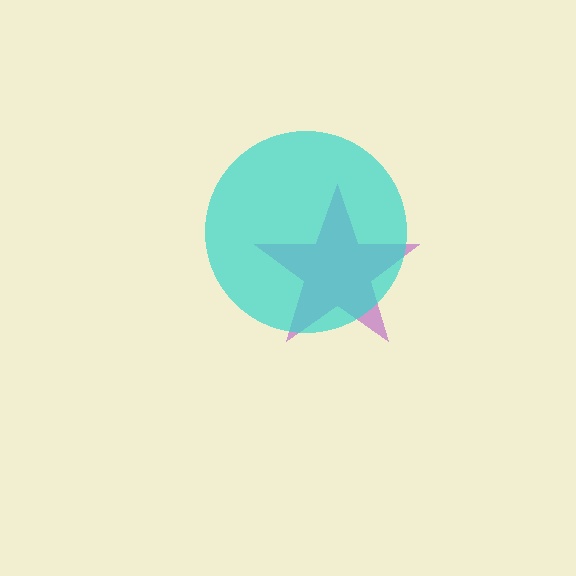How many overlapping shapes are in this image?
There are 2 overlapping shapes in the image.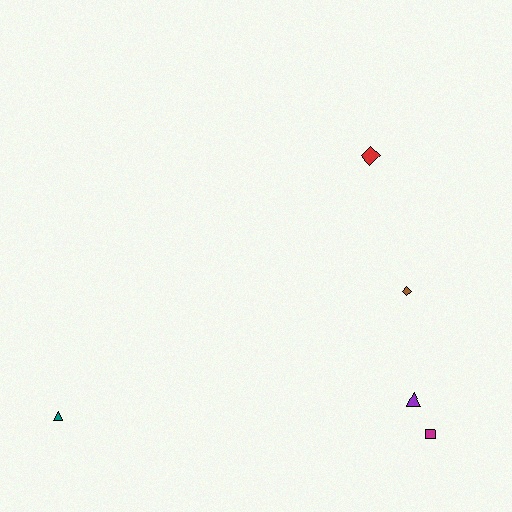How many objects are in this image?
There are 5 objects.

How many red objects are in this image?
There is 1 red object.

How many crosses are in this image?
There are no crosses.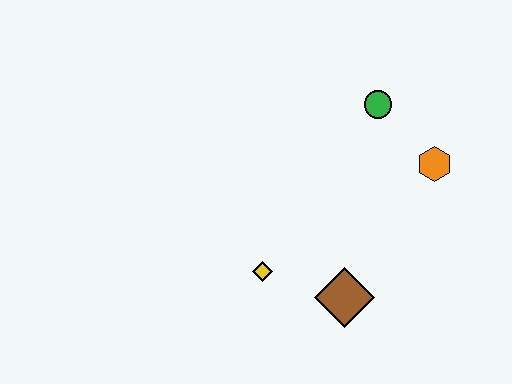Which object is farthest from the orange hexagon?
The yellow diamond is farthest from the orange hexagon.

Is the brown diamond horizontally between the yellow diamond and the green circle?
Yes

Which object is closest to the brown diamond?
The yellow diamond is closest to the brown diamond.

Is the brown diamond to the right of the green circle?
No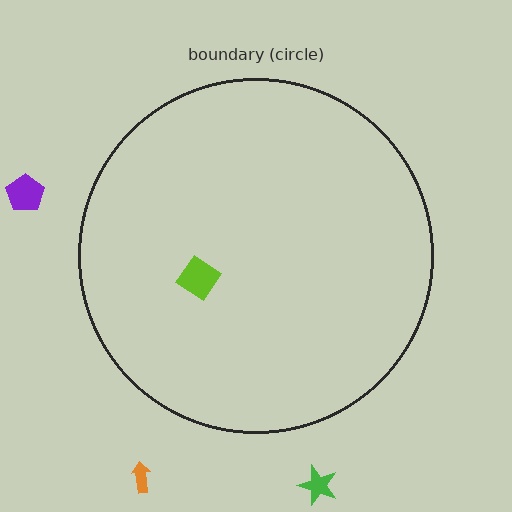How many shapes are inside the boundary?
1 inside, 3 outside.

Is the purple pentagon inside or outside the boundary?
Outside.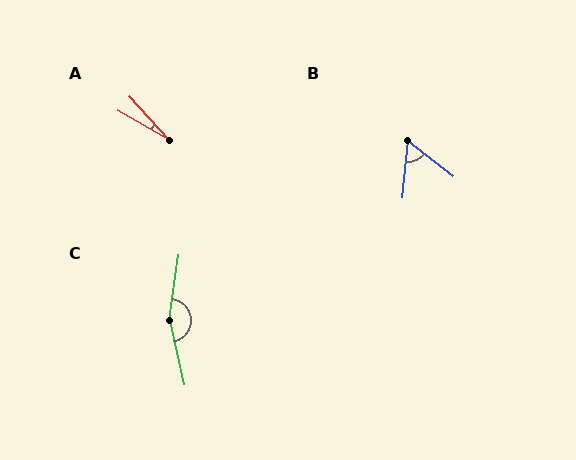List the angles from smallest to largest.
A (18°), B (58°), C (159°).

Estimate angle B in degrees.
Approximately 58 degrees.